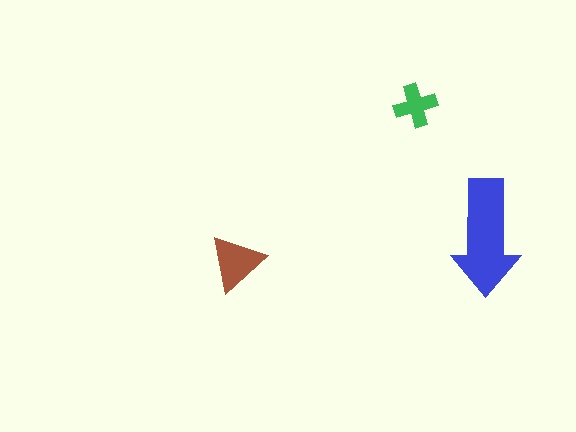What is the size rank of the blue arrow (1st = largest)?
1st.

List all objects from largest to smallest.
The blue arrow, the brown triangle, the green cross.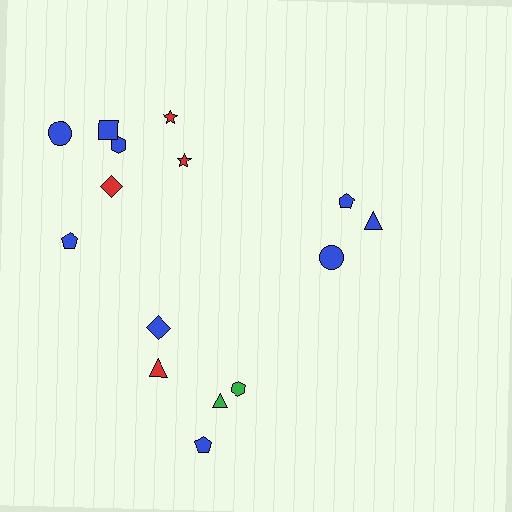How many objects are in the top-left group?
There are 7 objects.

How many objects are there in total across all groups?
There are 15 objects.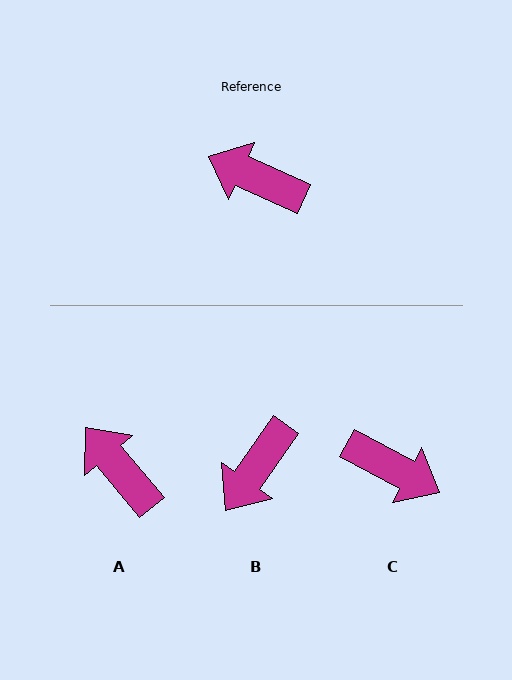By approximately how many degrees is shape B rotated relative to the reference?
Approximately 79 degrees counter-clockwise.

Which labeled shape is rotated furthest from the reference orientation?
C, about 176 degrees away.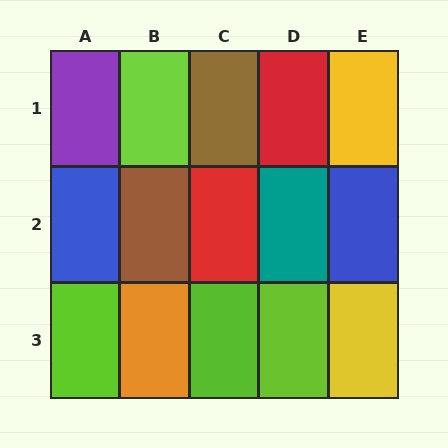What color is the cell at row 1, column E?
Yellow.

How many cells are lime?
4 cells are lime.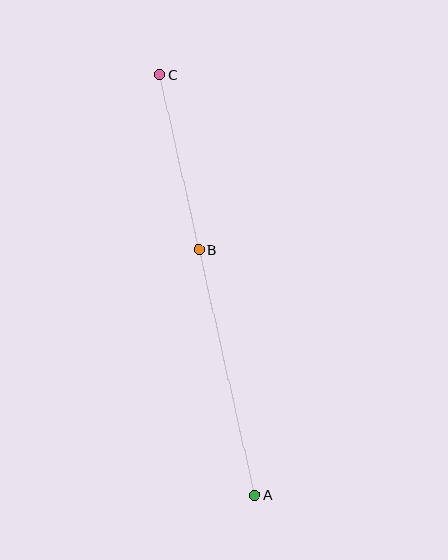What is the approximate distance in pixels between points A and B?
The distance between A and B is approximately 252 pixels.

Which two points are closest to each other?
Points B and C are closest to each other.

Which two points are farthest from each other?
Points A and C are farthest from each other.